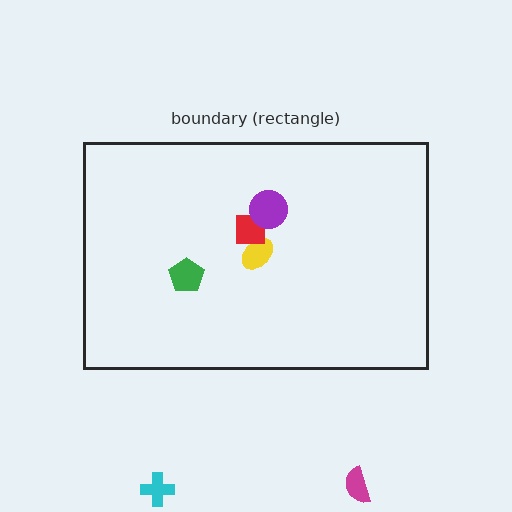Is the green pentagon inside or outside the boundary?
Inside.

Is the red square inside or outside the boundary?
Inside.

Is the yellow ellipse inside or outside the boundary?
Inside.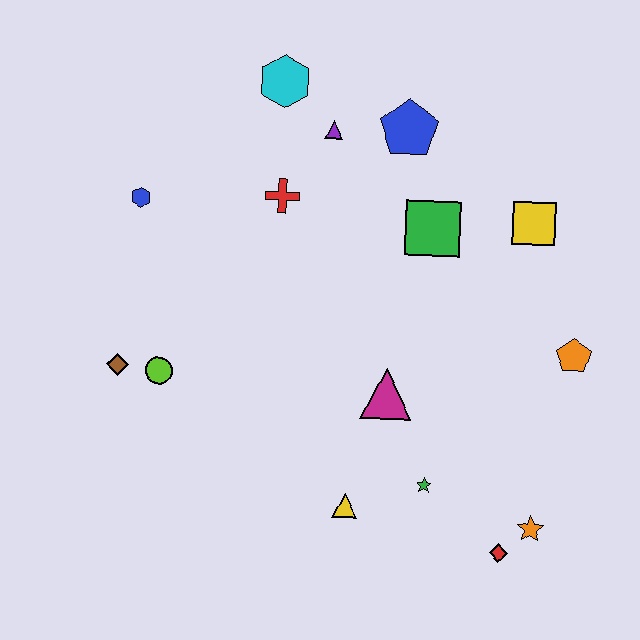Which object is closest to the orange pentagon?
The yellow square is closest to the orange pentagon.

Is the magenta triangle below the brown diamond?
Yes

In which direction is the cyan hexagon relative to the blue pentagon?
The cyan hexagon is to the left of the blue pentagon.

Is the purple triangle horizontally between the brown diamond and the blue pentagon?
Yes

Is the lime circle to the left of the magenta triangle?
Yes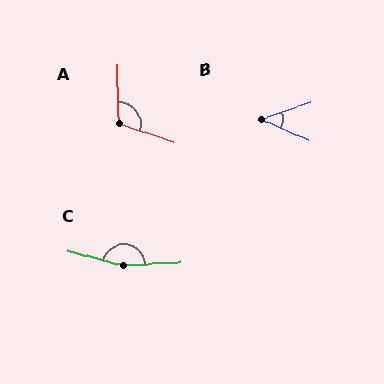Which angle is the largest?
C, at approximately 162 degrees.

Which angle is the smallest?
B, at approximately 43 degrees.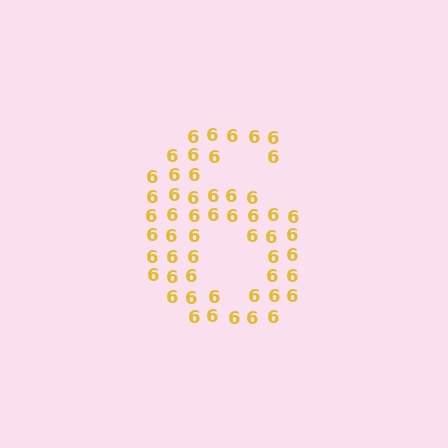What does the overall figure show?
The overall figure shows the digit 6.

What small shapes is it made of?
It is made of small digit 6's.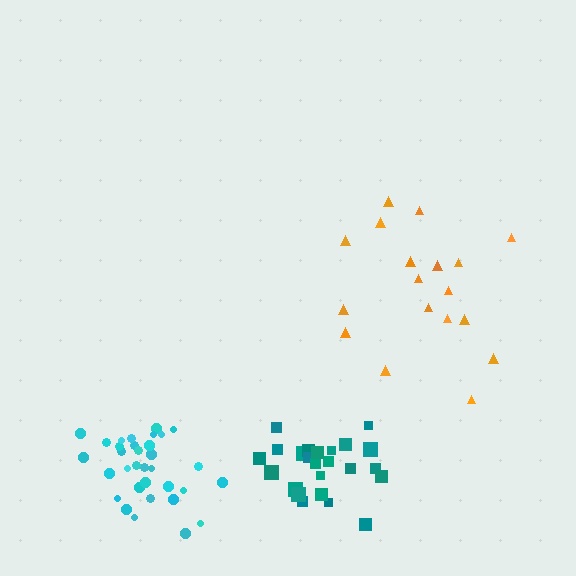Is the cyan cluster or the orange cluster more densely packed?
Cyan.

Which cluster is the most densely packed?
Cyan.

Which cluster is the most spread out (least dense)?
Orange.